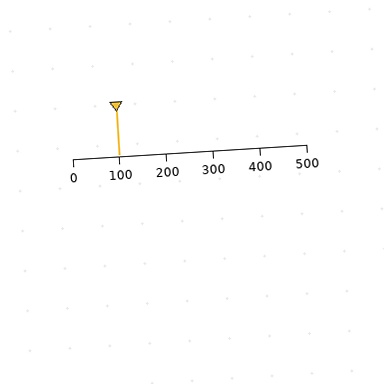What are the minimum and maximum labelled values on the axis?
The axis runs from 0 to 500.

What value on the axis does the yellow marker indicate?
The marker indicates approximately 100.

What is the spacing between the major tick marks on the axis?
The major ticks are spaced 100 apart.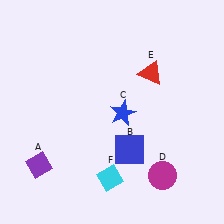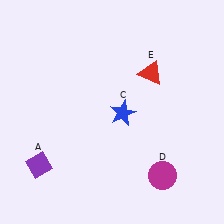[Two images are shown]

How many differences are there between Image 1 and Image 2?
There are 2 differences between the two images.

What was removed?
The blue square (B), the cyan diamond (F) were removed in Image 2.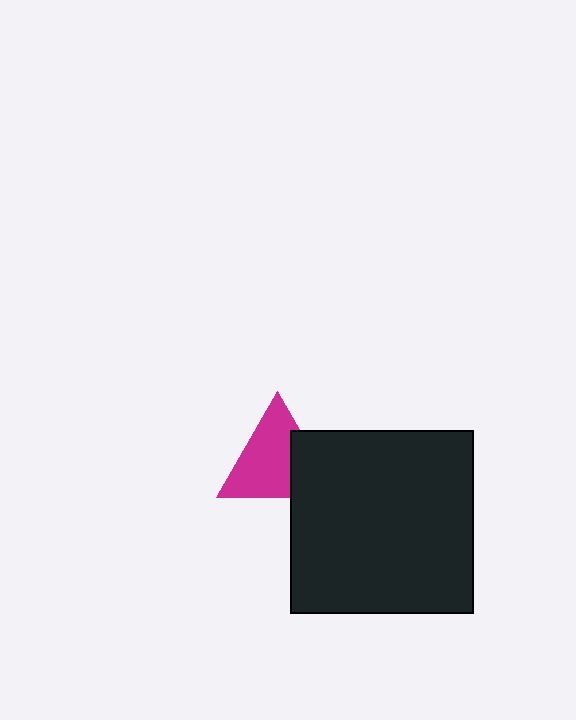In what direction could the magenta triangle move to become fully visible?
The magenta triangle could move left. That would shift it out from behind the black square entirely.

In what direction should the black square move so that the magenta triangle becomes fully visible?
The black square should move right. That is the shortest direction to clear the overlap and leave the magenta triangle fully visible.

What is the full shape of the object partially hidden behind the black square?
The partially hidden object is a magenta triangle.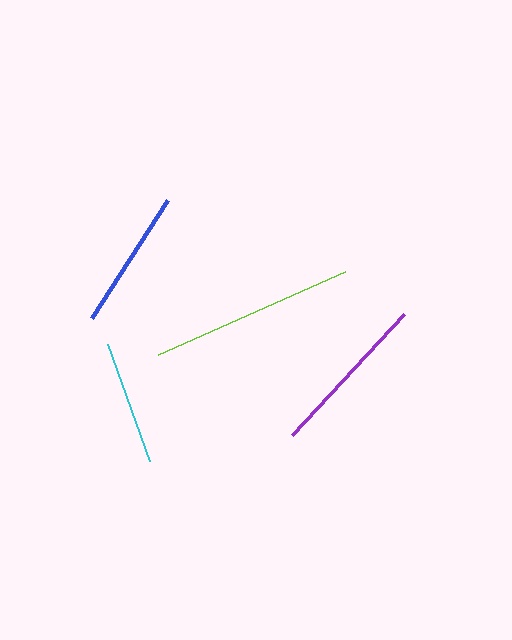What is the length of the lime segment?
The lime segment is approximately 205 pixels long.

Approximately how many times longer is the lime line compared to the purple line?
The lime line is approximately 1.3 times the length of the purple line.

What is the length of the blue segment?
The blue segment is approximately 139 pixels long.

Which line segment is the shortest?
The cyan line is the shortest at approximately 124 pixels.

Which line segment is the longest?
The lime line is the longest at approximately 205 pixels.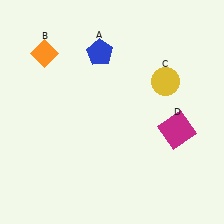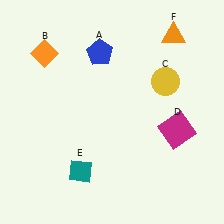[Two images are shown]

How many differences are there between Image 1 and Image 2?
There are 2 differences between the two images.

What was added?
A teal diamond (E), an orange triangle (F) were added in Image 2.